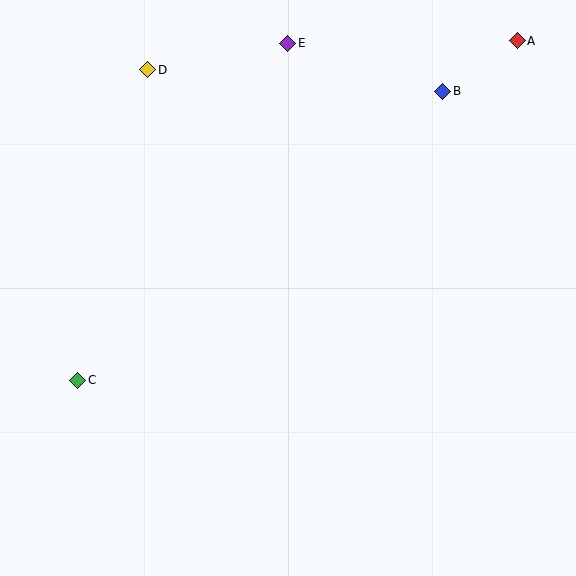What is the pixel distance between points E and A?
The distance between E and A is 229 pixels.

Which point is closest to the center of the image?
Point C at (78, 380) is closest to the center.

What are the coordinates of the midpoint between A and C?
The midpoint between A and C is at (298, 210).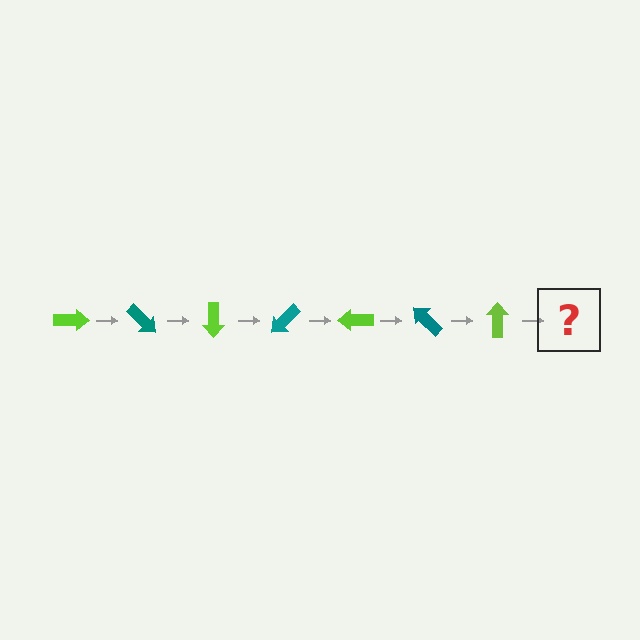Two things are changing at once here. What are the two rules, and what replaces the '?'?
The two rules are that it rotates 45 degrees each step and the color cycles through lime and teal. The '?' should be a teal arrow, rotated 315 degrees from the start.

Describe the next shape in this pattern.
It should be a teal arrow, rotated 315 degrees from the start.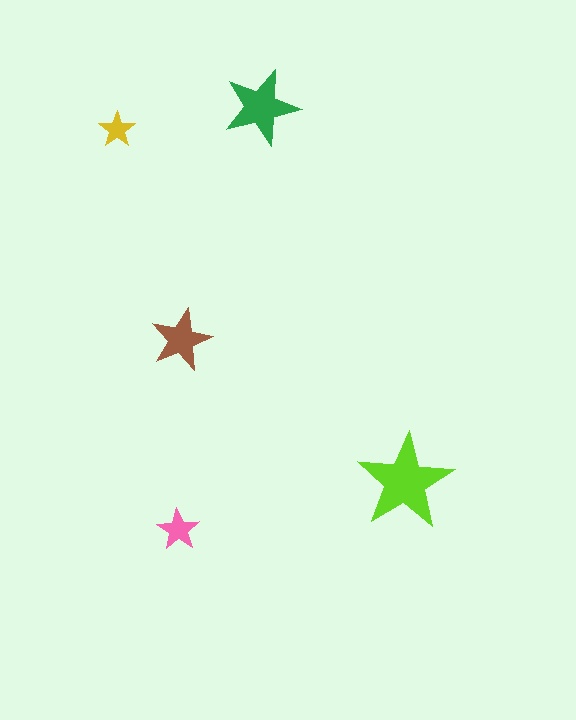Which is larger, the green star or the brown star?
The green one.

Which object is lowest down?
The pink star is bottommost.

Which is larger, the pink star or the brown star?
The brown one.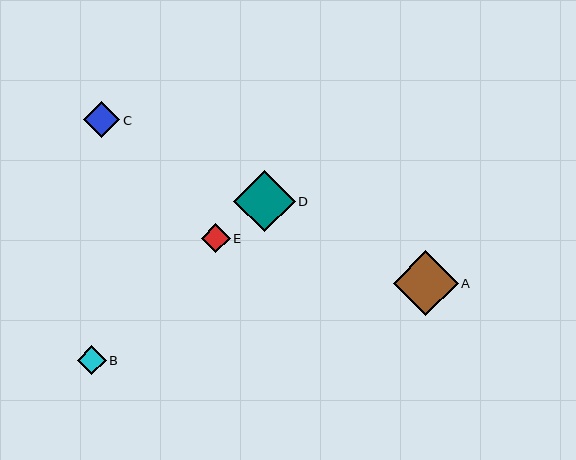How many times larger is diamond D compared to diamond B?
Diamond D is approximately 2.1 times the size of diamond B.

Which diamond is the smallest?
Diamond E is the smallest with a size of approximately 29 pixels.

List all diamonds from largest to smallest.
From largest to smallest: A, D, C, B, E.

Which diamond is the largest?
Diamond A is the largest with a size of approximately 65 pixels.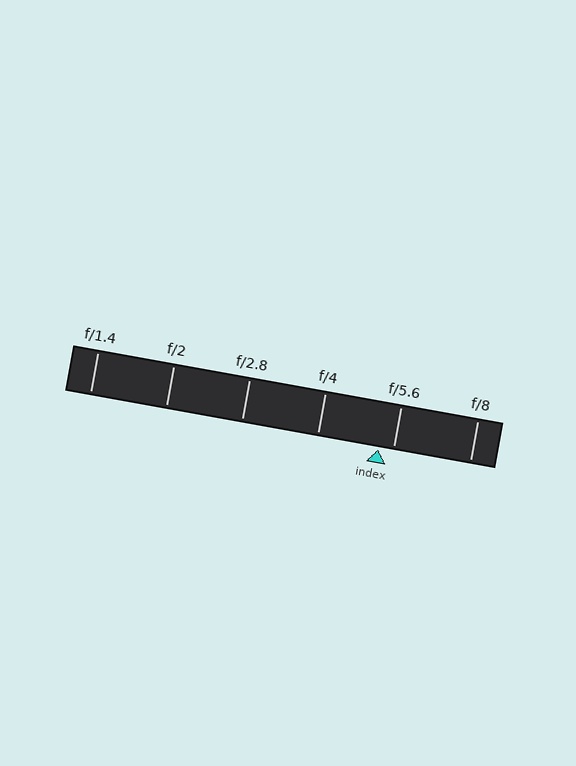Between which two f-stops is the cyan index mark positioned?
The index mark is between f/4 and f/5.6.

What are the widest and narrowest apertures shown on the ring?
The widest aperture shown is f/1.4 and the narrowest is f/8.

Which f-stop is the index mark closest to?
The index mark is closest to f/5.6.